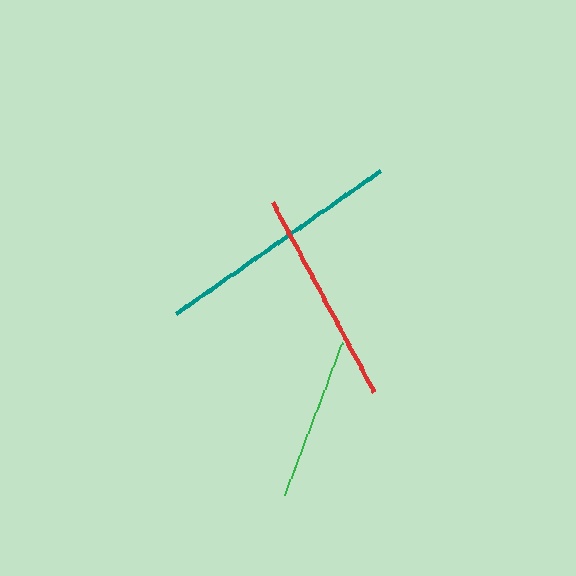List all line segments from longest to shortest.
From longest to shortest: teal, red, green.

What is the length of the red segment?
The red segment is approximately 215 pixels long.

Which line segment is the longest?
The teal line is the longest at approximately 250 pixels.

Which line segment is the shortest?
The green line is the shortest at approximately 164 pixels.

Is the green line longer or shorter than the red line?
The red line is longer than the green line.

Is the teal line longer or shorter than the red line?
The teal line is longer than the red line.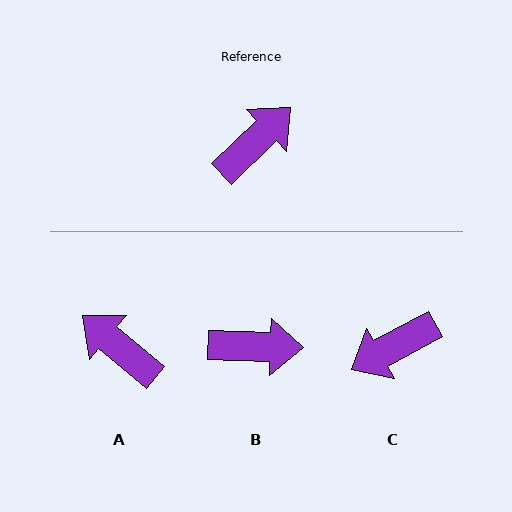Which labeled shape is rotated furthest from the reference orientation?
C, about 164 degrees away.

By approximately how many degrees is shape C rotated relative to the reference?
Approximately 164 degrees counter-clockwise.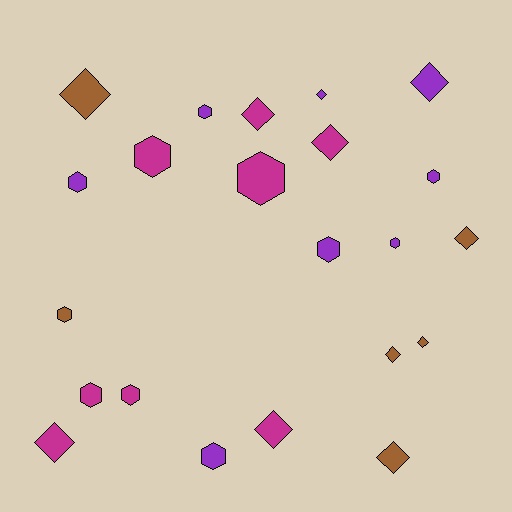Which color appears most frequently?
Magenta, with 8 objects.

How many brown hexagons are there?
There is 1 brown hexagon.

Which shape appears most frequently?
Hexagon, with 11 objects.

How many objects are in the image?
There are 22 objects.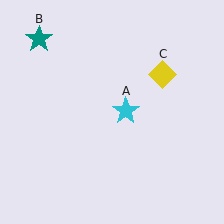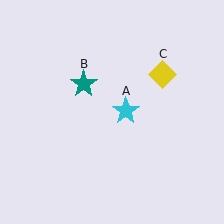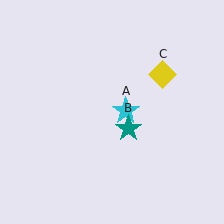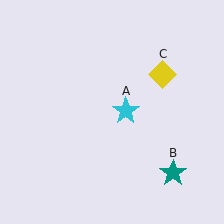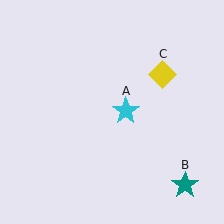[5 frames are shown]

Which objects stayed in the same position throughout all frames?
Cyan star (object A) and yellow diamond (object C) remained stationary.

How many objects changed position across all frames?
1 object changed position: teal star (object B).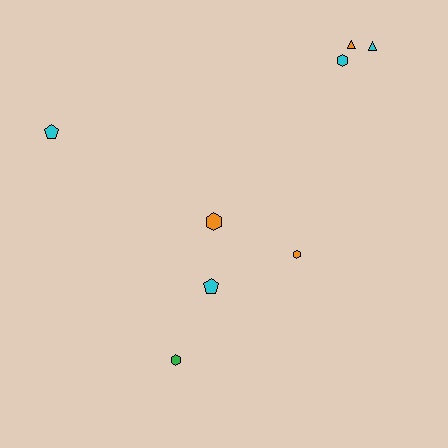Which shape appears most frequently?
Hexagon, with 4 objects.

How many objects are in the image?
There are 8 objects.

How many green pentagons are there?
There are no green pentagons.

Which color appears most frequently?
Cyan, with 4 objects.